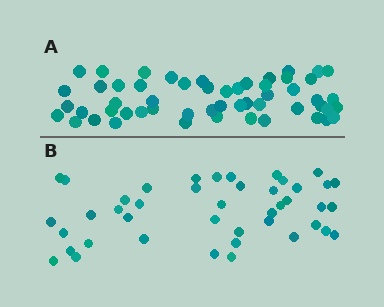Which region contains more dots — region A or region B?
Region A (the top region) has more dots.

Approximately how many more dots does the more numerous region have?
Region A has roughly 12 or so more dots than region B.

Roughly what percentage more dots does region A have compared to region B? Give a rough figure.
About 25% more.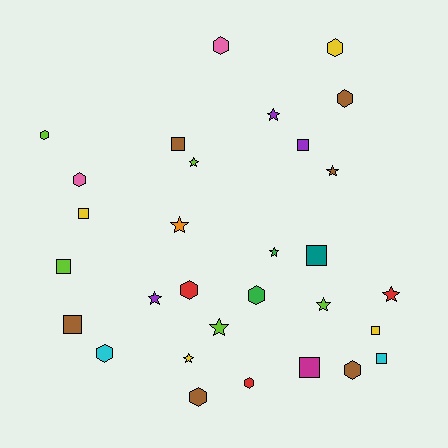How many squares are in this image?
There are 9 squares.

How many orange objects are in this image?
There is 1 orange object.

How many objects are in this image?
There are 30 objects.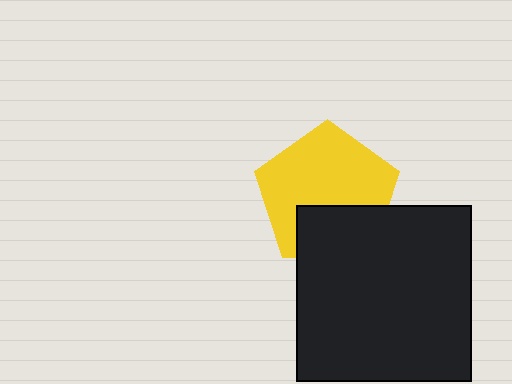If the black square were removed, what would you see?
You would see the complete yellow pentagon.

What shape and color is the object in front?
The object in front is a black square.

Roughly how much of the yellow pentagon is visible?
Most of it is visible (roughly 68%).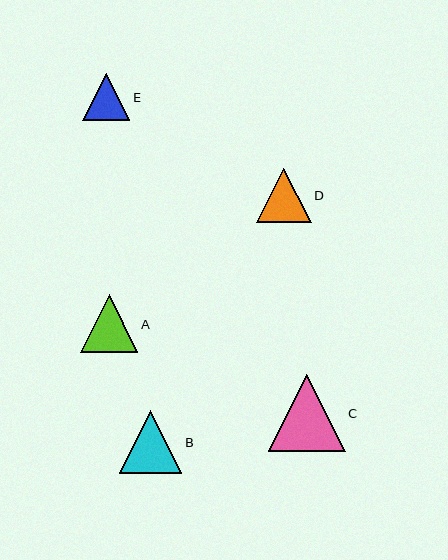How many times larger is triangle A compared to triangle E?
Triangle A is approximately 1.2 times the size of triangle E.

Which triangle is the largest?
Triangle C is the largest with a size of approximately 77 pixels.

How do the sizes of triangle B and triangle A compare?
Triangle B and triangle A are approximately the same size.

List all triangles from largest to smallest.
From largest to smallest: C, B, A, D, E.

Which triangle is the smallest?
Triangle E is the smallest with a size of approximately 47 pixels.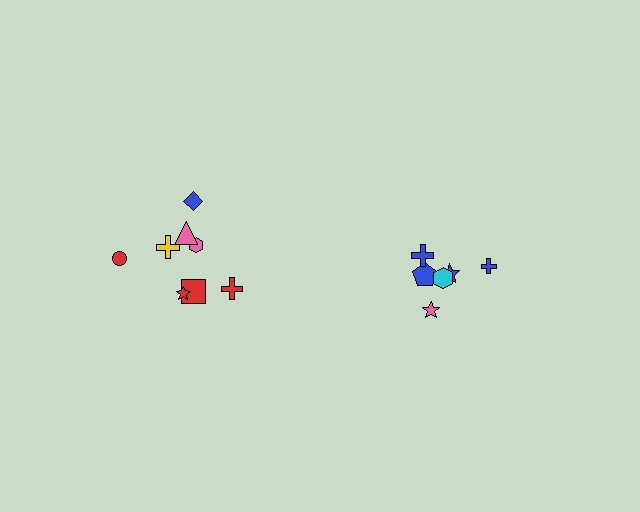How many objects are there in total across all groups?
There are 14 objects.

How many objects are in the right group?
There are 6 objects.